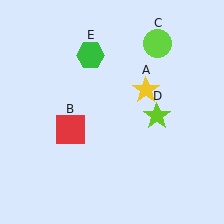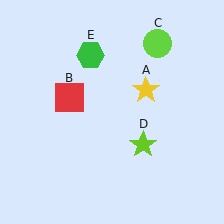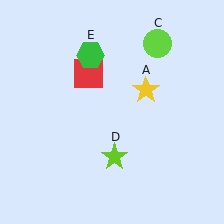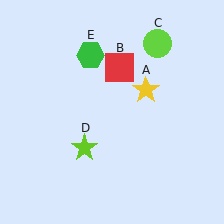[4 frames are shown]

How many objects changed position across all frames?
2 objects changed position: red square (object B), lime star (object D).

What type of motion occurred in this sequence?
The red square (object B), lime star (object D) rotated clockwise around the center of the scene.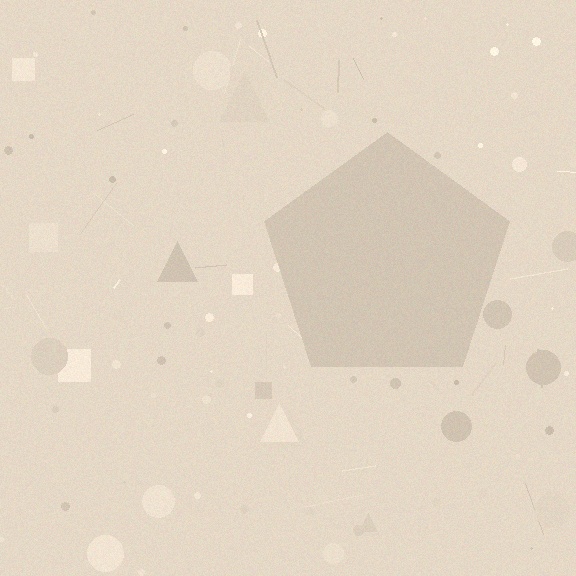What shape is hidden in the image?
A pentagon is hidden in the image.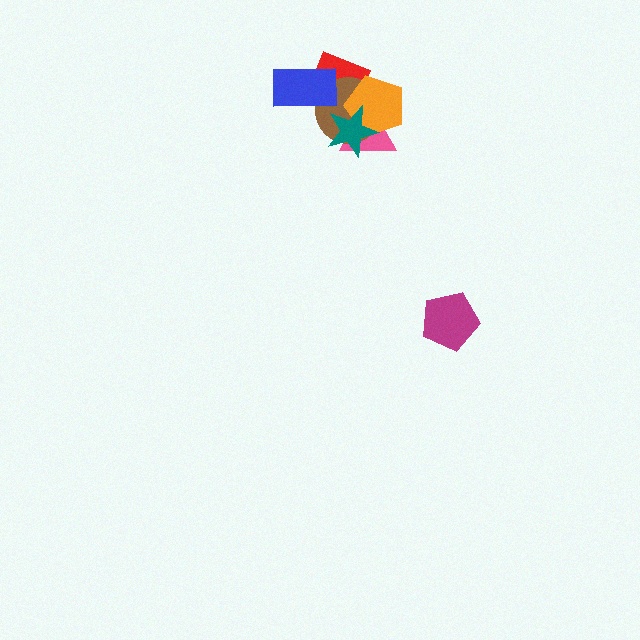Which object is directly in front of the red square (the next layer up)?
The brown circle is directly in front of the red square.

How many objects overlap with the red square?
3 objects overlap with the red square.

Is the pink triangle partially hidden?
Yes, it is partially covered by another shape.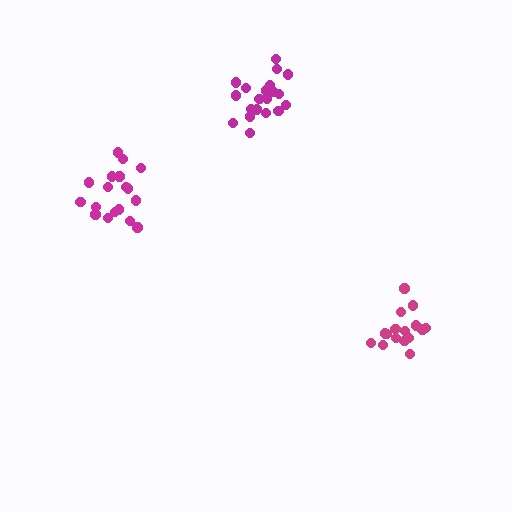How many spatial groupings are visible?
There are 3 spatial groupings.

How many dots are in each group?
Group 1: 18 dots, Group 2: 16 dots, Group 3: 20 dots (54 total).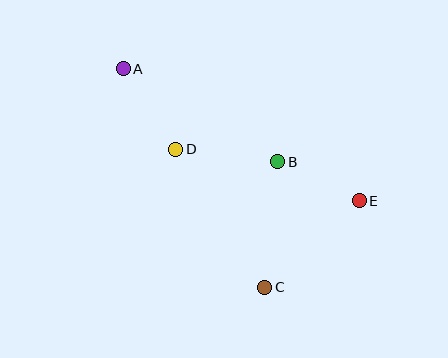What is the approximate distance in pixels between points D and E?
The distance between D and E is approximately 190 pixels.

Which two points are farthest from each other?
Points A and E are farthest from each other.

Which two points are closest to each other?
Points B and E are closest to each other.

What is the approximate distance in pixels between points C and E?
The distance between C and E is approximately 128 pixels.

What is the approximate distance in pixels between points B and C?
The distance between B and C is approximately 126 pixels.